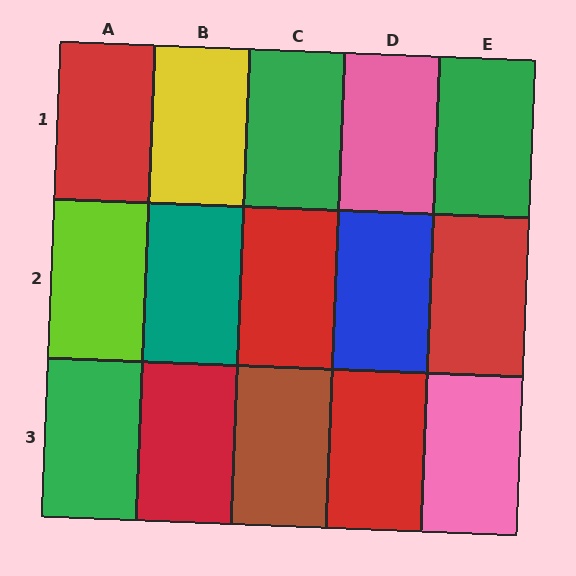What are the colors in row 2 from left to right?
Lime, teal, red, blue, red.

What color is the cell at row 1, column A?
Red.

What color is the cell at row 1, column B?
Yellow.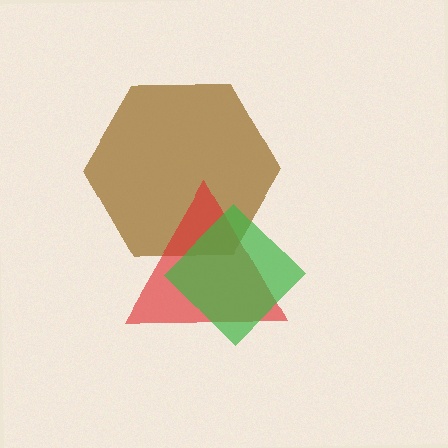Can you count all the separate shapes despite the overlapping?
Yes, there are 3 separate shapes.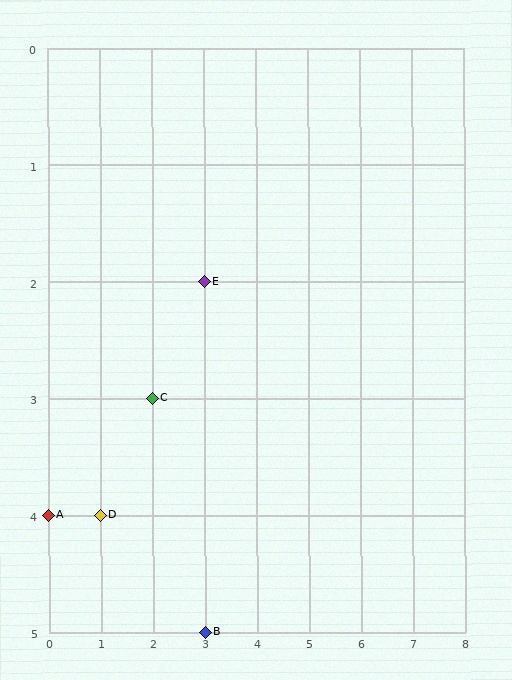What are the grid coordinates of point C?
Point C is at grid coordinates (2, 3).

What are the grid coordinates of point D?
Point D is at grid coordinates (1, 4).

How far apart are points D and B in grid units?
Points D and B are 2 columns and 1 row apart (about 2.2 grid units diagonally).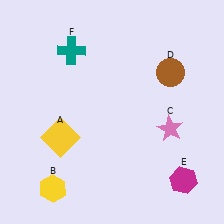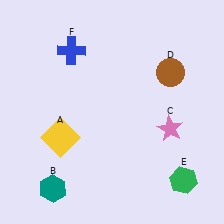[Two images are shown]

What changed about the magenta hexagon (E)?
In Image 1, E is magenta. In Image 2, it changed to green.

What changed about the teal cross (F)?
In Image 1, F is teal. In Image 2, it changed to blue.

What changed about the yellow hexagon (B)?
In Image 1, B is yellow. In Image 2, it changed to teal.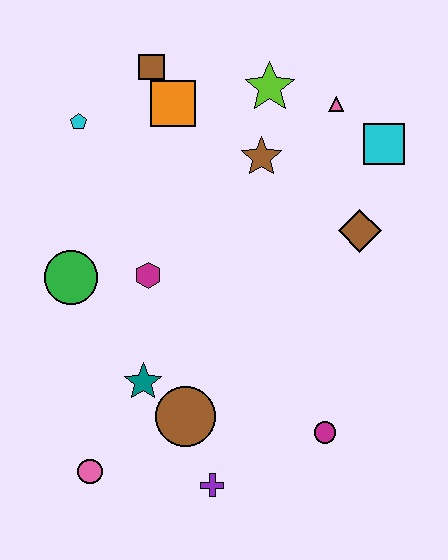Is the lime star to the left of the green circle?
No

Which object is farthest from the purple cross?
The brown square is farthest from the purple cross.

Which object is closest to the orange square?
The brown square is closest to the orange square.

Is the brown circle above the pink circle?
Yes